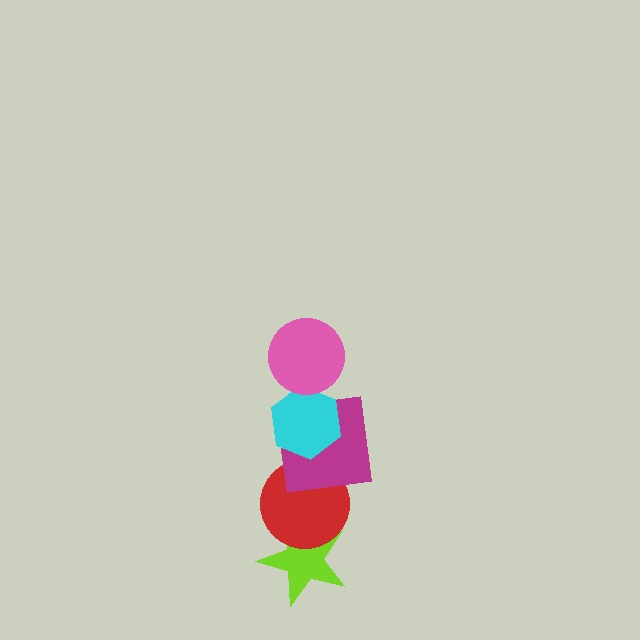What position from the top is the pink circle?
The pink circle is 1st from the top.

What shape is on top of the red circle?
The magenta square is on top of the red circle.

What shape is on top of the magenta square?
The cyan hexagon is on top of the magenta square.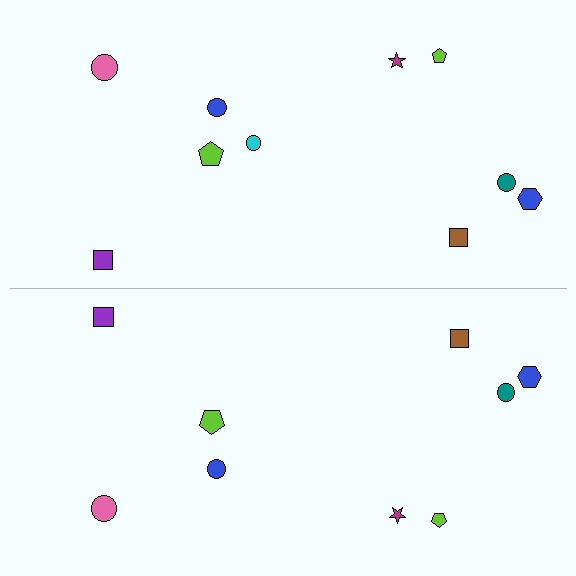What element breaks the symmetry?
A cyan circle is missing from the bottom side.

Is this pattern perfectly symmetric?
No, the pattern is not perfectly symmetric. A cyan circle is missing from the bottom side.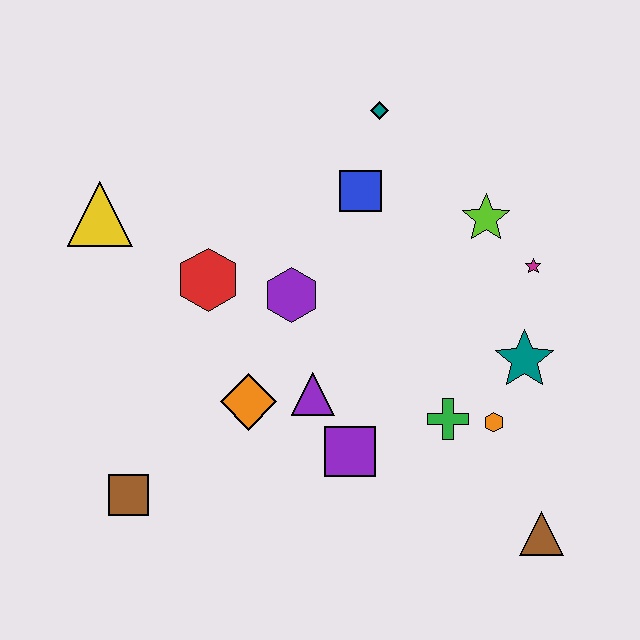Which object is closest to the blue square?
The teal diamond is closest to the blue square.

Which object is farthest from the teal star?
The yellow triangle is farthest from the teal star.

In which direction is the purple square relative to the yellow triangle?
The purple square is to the right of the yellow triangle.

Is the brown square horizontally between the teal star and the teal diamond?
No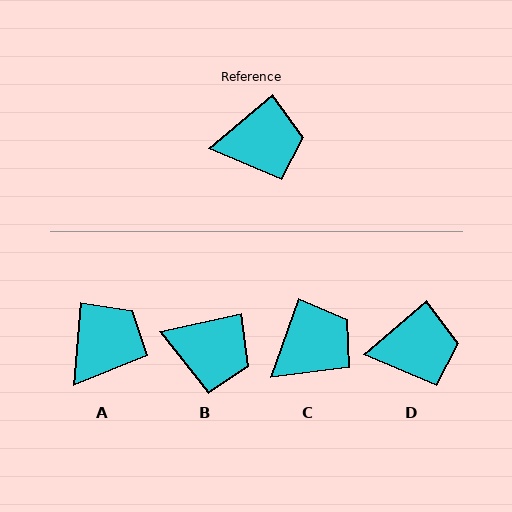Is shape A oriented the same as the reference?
No, it is off by about 45 degrees.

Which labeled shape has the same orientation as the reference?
D.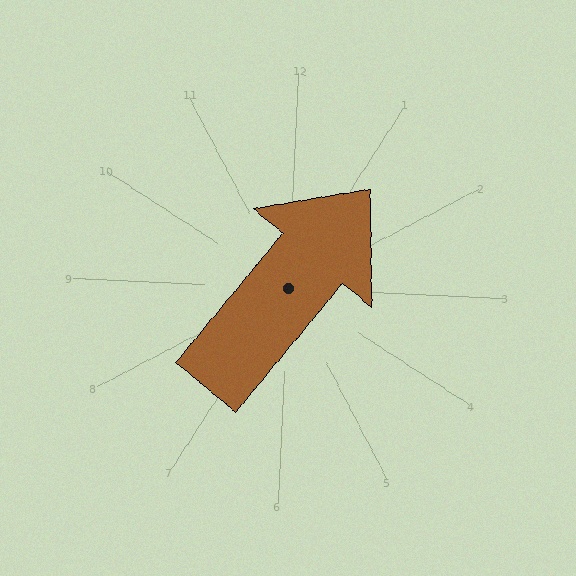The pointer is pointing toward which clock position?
Roughly 1 o'clock.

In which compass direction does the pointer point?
Northeast.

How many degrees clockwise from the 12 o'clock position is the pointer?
Approximately 37 degrees.